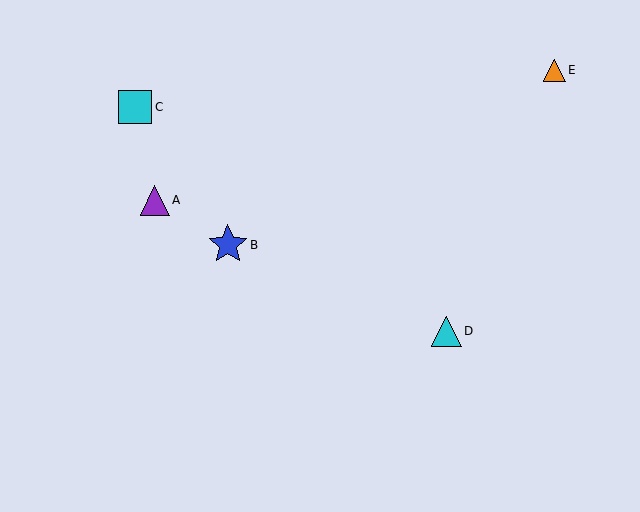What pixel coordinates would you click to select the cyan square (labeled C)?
Click at (135, 107) to select the cyan square C.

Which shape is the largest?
The blue star (labeled B) is the largest.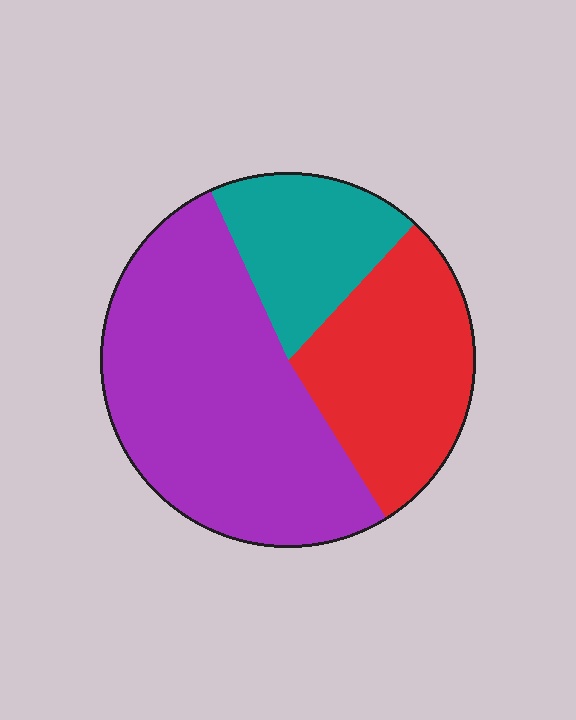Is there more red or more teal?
Red.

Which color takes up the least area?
Teal, at roughly 20%.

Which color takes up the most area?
Purple, at roughly 50%.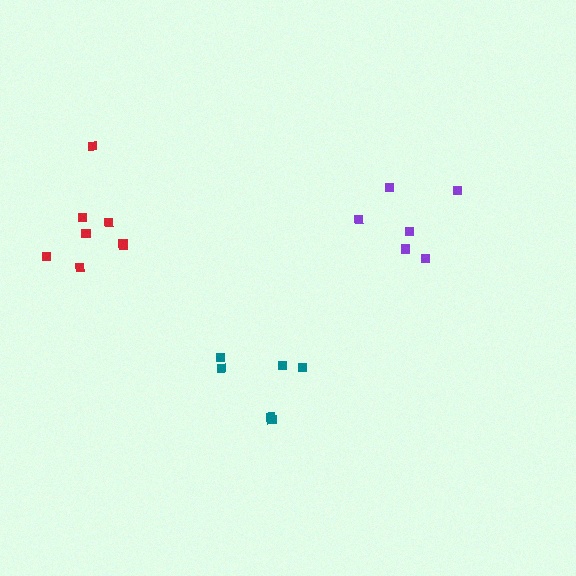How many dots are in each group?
Group 1: 6 dots, Group 2: 6 dots, Group 3: 8 dots (20 total).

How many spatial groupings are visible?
There are 3 spatial groupings.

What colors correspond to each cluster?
The clusters are colored: teal, purple, red.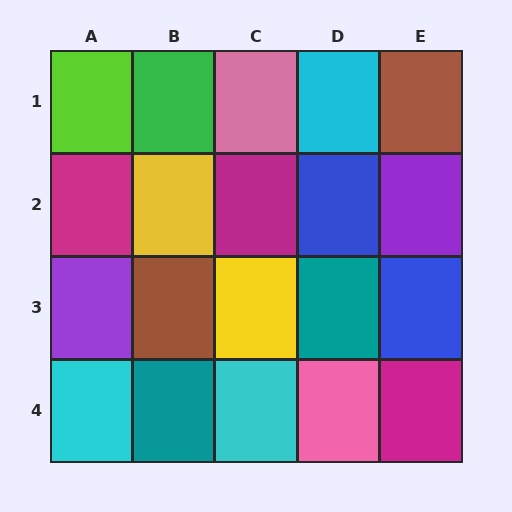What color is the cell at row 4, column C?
Cyan.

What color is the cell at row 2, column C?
Magenta.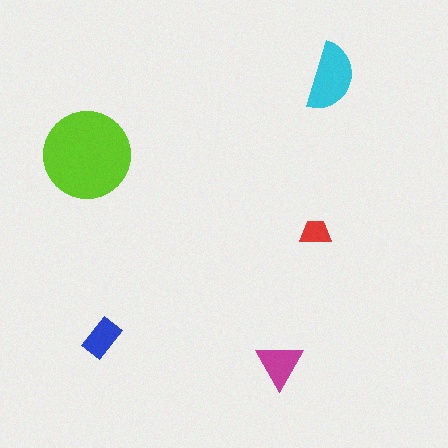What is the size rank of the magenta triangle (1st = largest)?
3rd.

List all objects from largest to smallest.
The lime circle, the cyan semicircle, the magenta triangle, the blue rectangle, the red trapezoid.